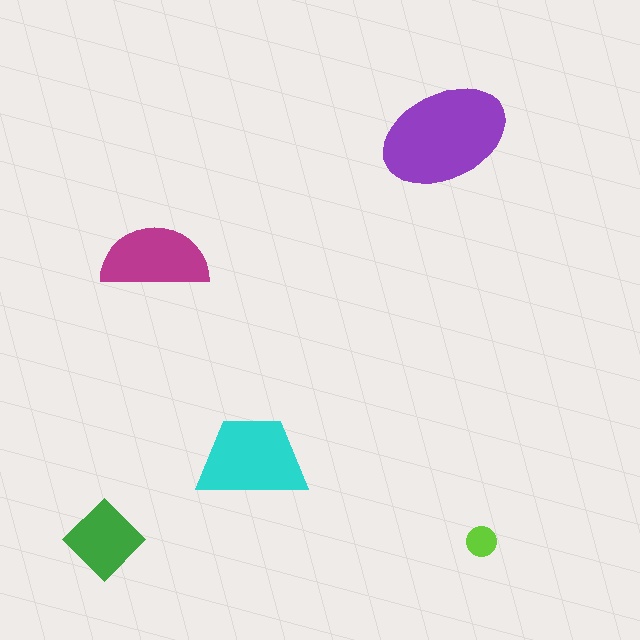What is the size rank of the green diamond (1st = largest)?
4th.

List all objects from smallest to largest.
The lime circle, the green diamond, the magenta semicircle, the cyan trapezoid, the purple ellipse.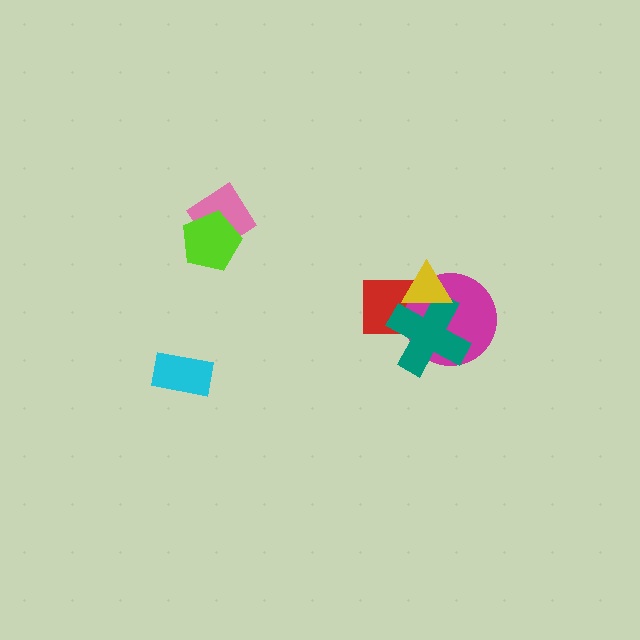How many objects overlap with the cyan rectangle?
0 objects overlap with the cyan rectangle.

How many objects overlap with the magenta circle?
3 objects overlap with the magenta circle.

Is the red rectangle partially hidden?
Yes, it is partially covered by another shape.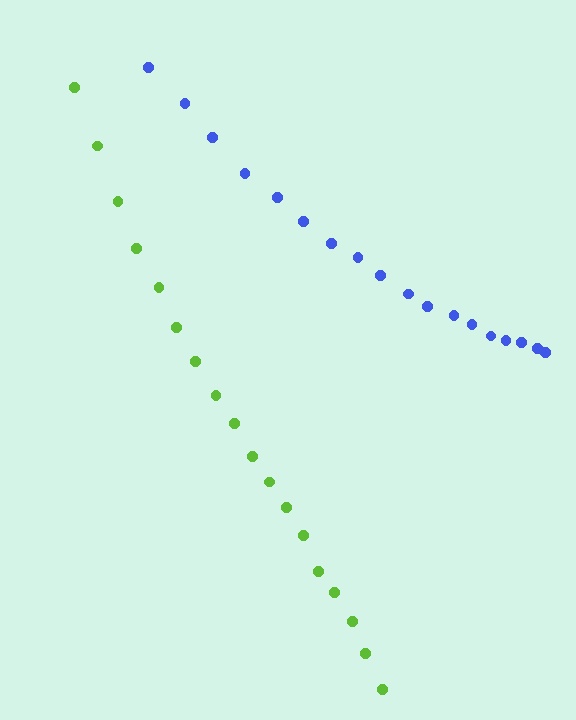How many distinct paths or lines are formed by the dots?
There are 2 distinct paths.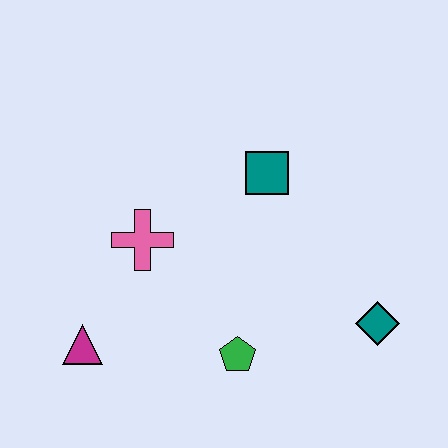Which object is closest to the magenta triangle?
The pink cross is closest to the magenta triangle.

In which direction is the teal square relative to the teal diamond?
The teal square is above the teal diamond.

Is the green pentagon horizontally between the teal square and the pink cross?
Yes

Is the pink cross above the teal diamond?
Yes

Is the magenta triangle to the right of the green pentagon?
No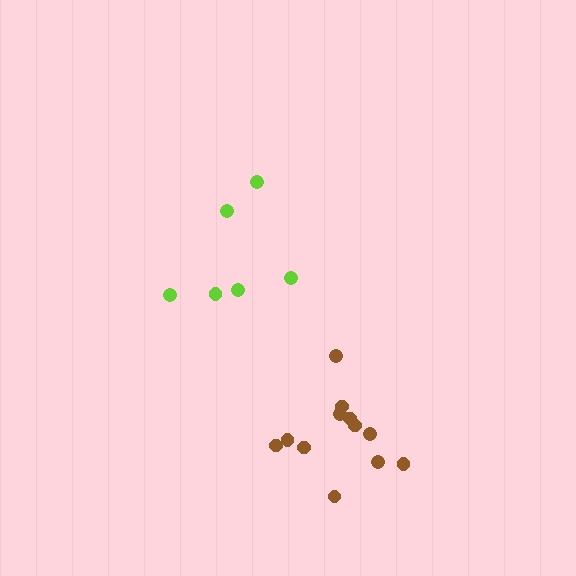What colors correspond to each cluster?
The clusters are colored: lime, brown.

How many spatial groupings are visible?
There are 2 spatial groupings.